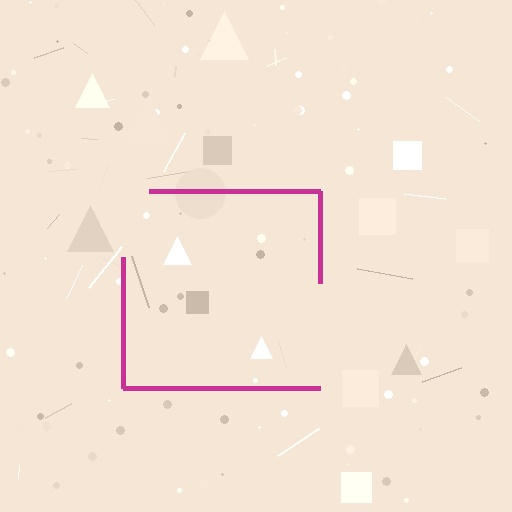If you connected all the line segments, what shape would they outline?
They would outline a square.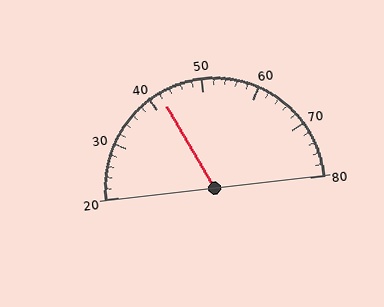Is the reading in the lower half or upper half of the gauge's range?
The reading is in the lower half of the range (20 to 80).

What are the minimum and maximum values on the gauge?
The gauge ranges from 20 to 80.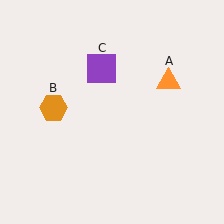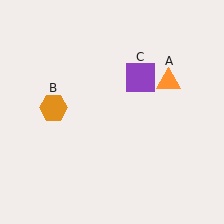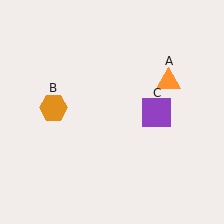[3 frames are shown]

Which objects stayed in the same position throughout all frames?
Orange triangle (object A) and orange hexagon (object B) remained stationary.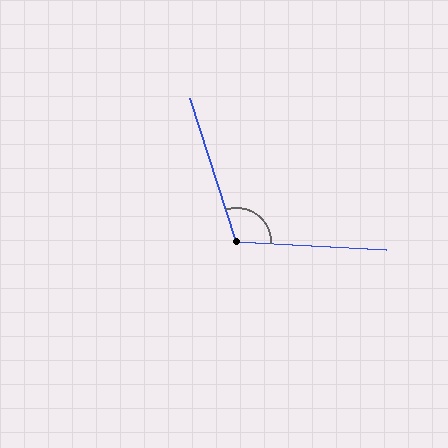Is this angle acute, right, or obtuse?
It is obtuse.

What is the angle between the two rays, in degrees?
Approximately 111 degrees.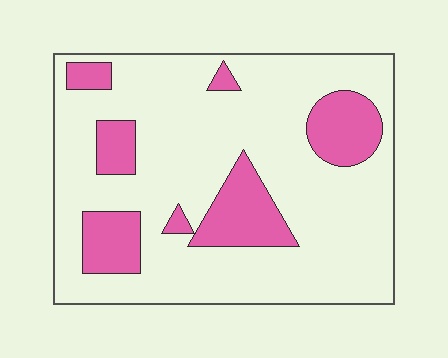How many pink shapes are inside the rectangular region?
7.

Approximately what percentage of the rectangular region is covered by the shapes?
Approximately 20%.